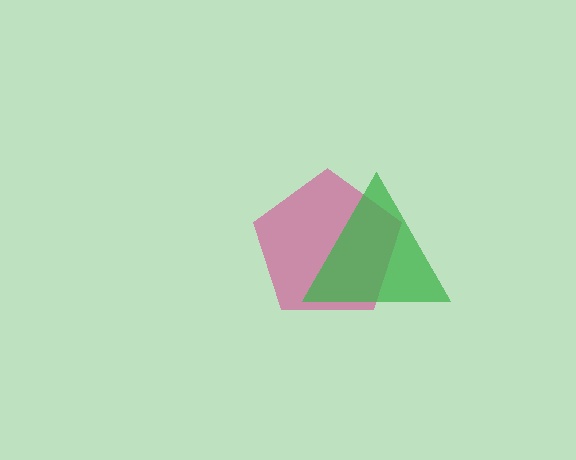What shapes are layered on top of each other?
The layered shapes are: a magenta pentagon, a green triangle.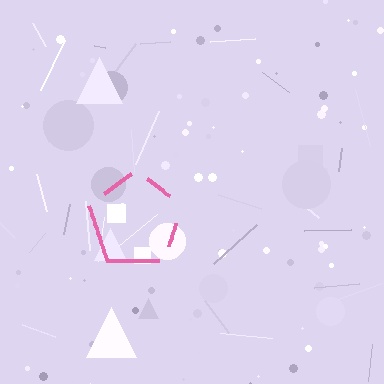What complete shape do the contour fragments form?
The contour fragments form a pentagon.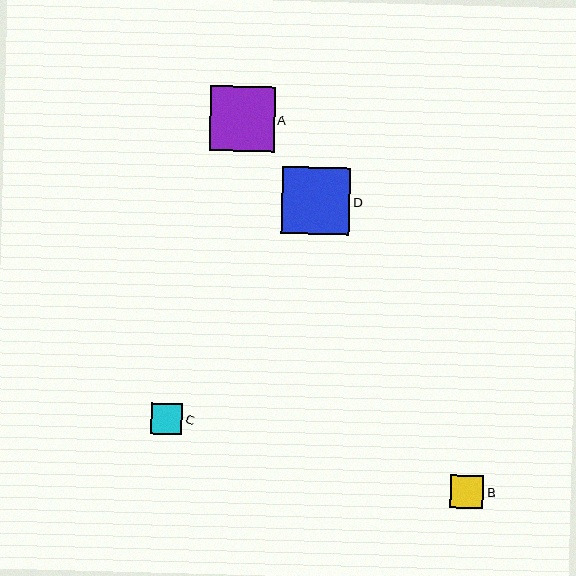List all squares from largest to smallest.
From largest to smallest: D, A, B, C.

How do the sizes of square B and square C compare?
Square B and square C are approximately the same size.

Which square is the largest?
Square D is the largest with a size of approximately 68 pixels.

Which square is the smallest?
Square C is the smallest with a size of approximately 31 pixels.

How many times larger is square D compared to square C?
Square D is approximately 2.2 times the size of square C.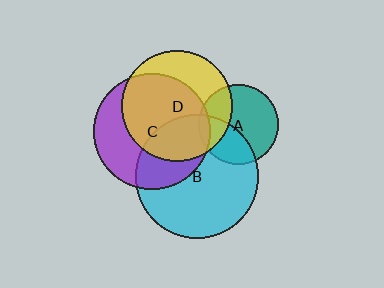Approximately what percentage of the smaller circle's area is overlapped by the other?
Approximately 65%.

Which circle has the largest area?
Circle B (cyan).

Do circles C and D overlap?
Yes.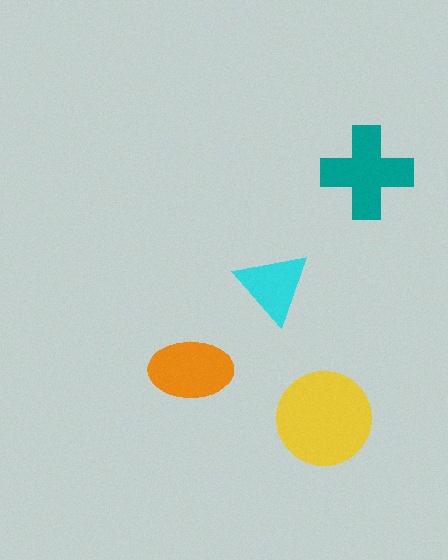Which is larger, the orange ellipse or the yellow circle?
The yellow circle.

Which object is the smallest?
The cyan triangle.